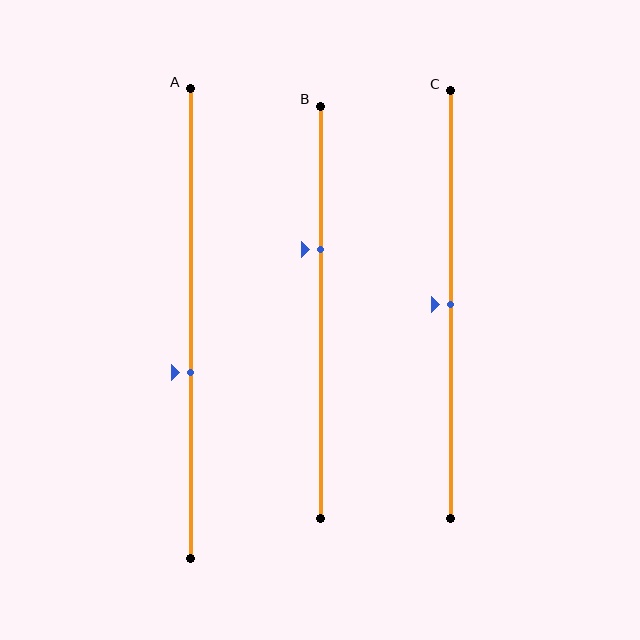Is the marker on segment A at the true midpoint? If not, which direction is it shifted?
No, the marker on segment A is shifted downward by about 10% of the segment length.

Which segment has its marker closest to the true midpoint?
Segment C has its marker closest to the true midpoint.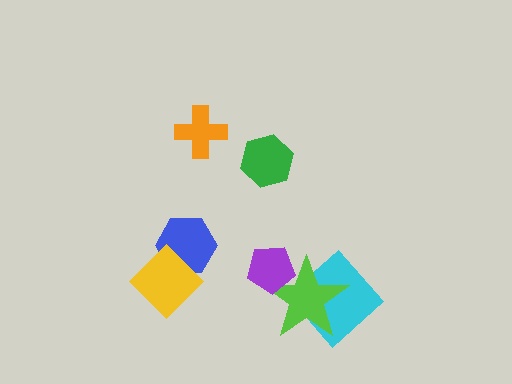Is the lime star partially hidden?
Yes, it is partially covered by another shape.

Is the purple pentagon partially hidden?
No, no other shape covers it.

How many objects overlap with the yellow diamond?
1 object overlaps with the yellow diamond.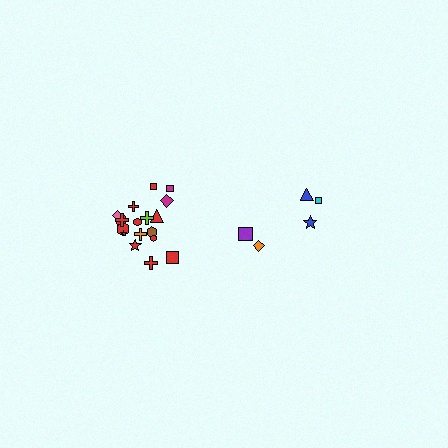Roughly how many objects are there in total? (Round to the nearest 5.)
Roughly 25 objects in total.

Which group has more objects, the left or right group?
The left group.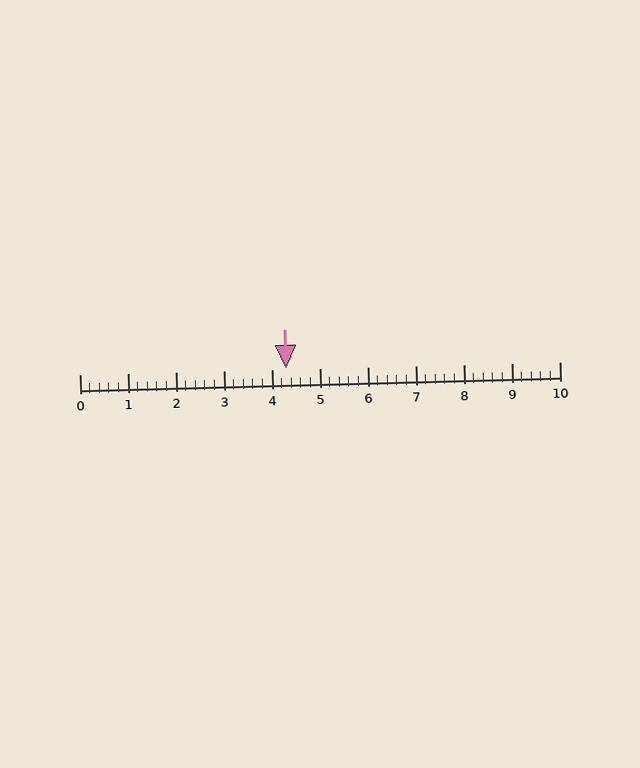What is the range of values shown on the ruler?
The ruler shows values from 0 to 10.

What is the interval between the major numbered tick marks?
The major tick marks are spaced 1 units apart.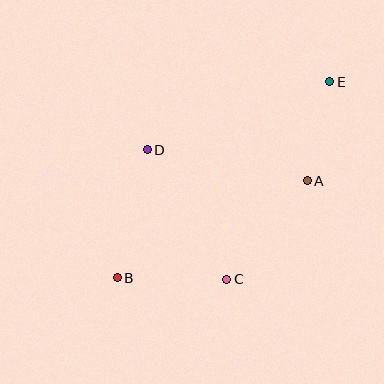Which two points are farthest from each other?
Points B and E are farthest from each other.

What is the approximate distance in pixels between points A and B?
The distance between A and B is approximately 213 pixels.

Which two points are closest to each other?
Points A and E are closest to each other.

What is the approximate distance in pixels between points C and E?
The distance between C and E is approximately 223 pixels.